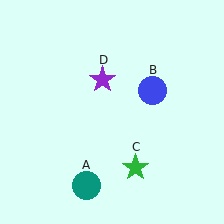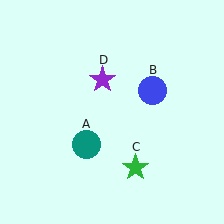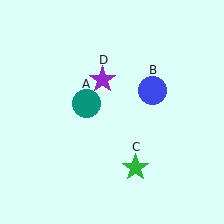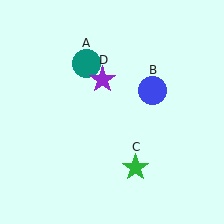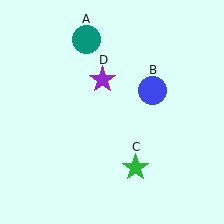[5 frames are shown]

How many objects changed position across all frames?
1 object changed position: teal circle (object A).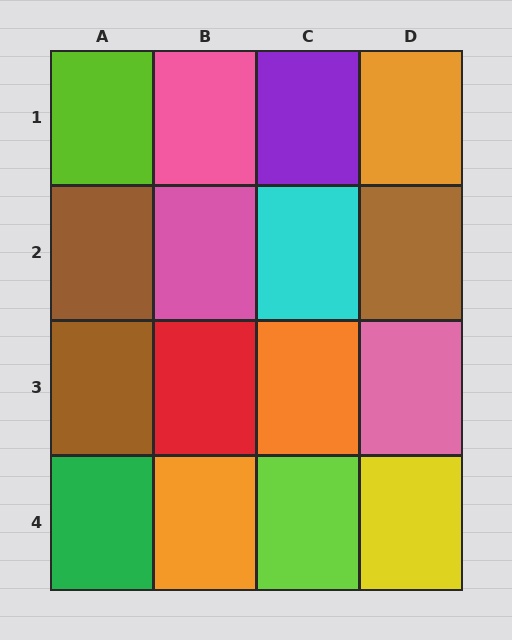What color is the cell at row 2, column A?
Brown.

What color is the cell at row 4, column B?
Orange.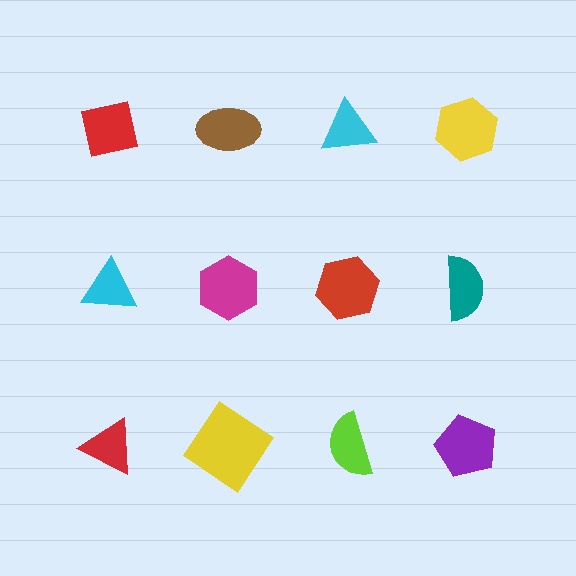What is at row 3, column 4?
A purple pentagon.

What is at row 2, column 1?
A cyan triangle.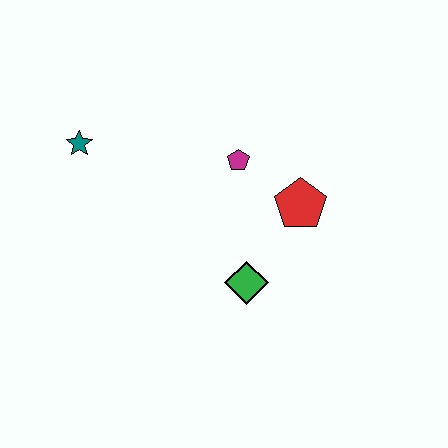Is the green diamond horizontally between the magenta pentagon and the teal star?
No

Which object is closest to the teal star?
The magenta pentagon is closest to the teal star.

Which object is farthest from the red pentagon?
The teal star is farthest from the red pentagon.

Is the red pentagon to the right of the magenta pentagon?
Yes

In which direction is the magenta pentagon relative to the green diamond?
The magenta pentagon is above the green diamond.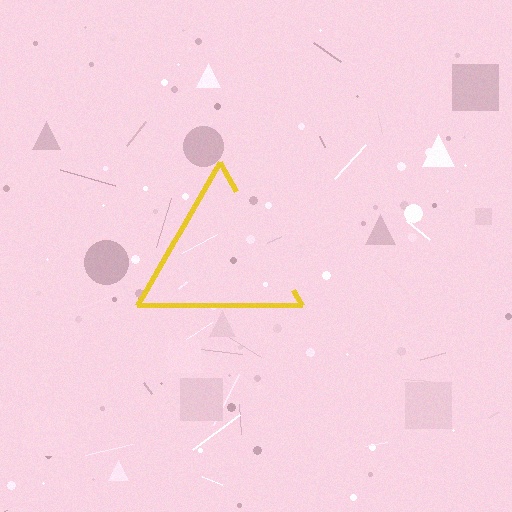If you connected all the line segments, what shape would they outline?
They would outline a triangle.